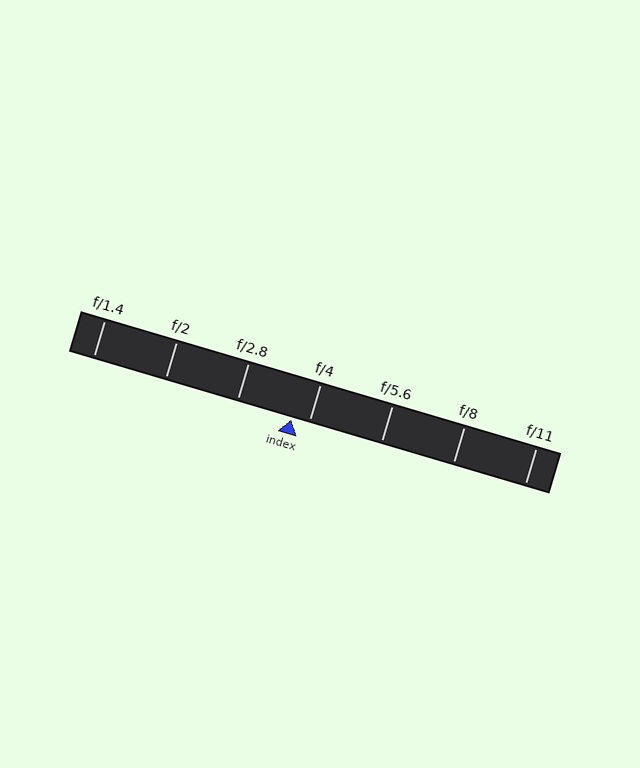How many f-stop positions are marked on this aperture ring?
There are 7 f-stop positions marked.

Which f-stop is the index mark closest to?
The index mark is closest to f/4.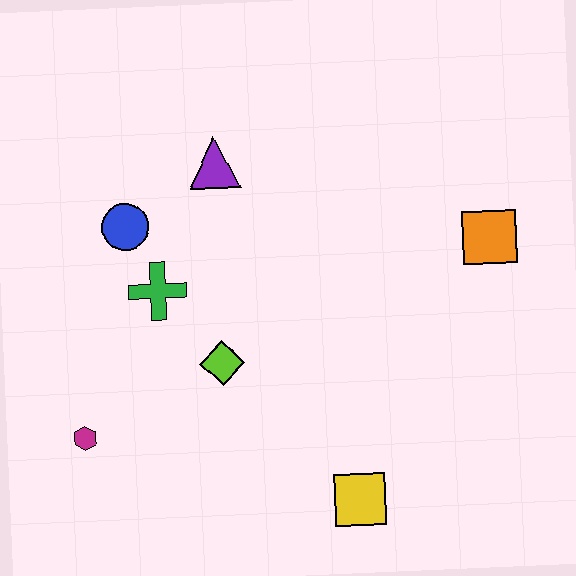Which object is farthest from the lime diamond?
The orange square is farthest from the lime diamond.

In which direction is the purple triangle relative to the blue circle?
The purple triangle is to the right of the blue circle.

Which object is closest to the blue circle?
The green cross is closest to the blue circle.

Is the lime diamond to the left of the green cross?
No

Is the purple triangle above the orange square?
Yes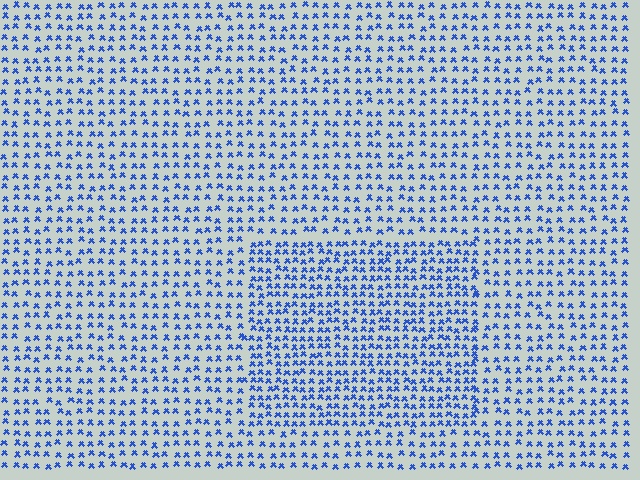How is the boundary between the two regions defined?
The boundary is defined by a change in element density (approximately 1.6x ratio). All elements are the same color, size, and shape.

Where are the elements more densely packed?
The elements are more densely packed inside the rectangle boundary.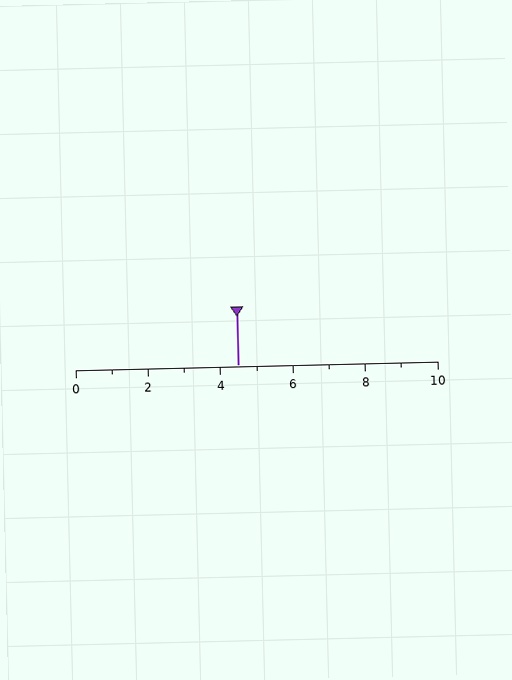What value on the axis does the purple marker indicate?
The marker indicates approximately 4.5.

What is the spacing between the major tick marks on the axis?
The major ticks are spaced 2 apart.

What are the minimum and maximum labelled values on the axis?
The axis runs from 0 to 10.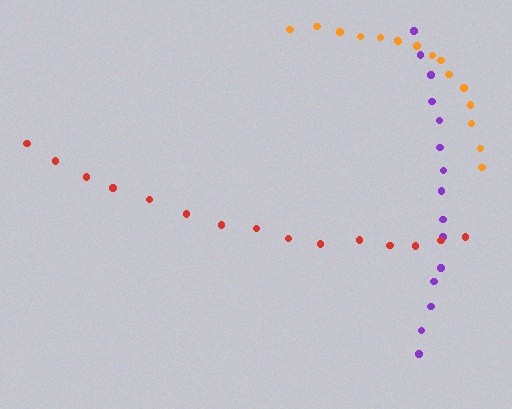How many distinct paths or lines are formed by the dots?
There are 3 distinct paths.